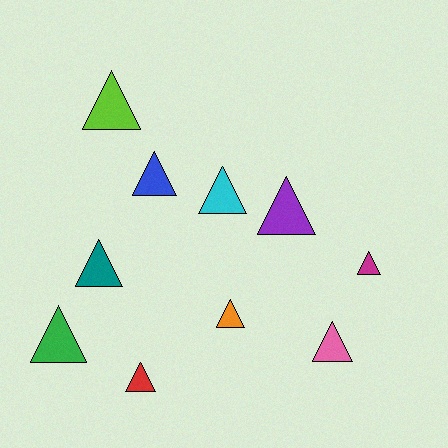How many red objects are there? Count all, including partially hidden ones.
There is 1 red object.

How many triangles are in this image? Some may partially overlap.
There are 10 triangles.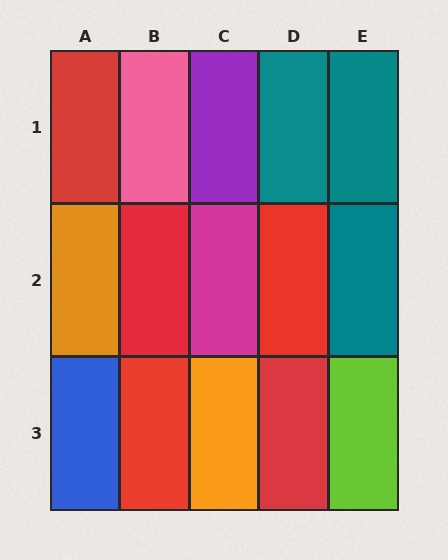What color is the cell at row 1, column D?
Teal.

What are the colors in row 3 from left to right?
Blue, red, orange, red, lime.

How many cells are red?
5 cells are red.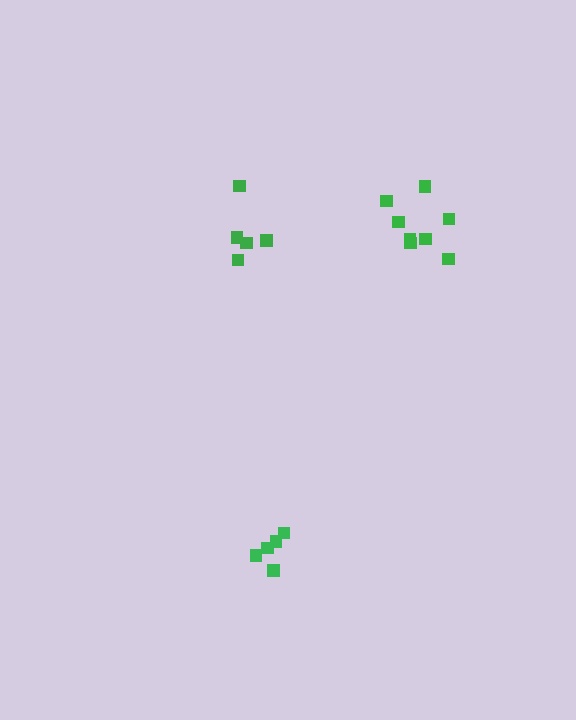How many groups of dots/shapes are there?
There are 3 groups.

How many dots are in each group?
Group 1: 8 dots, Group 2: 5 dots, Group 3: 5 dots (18 total).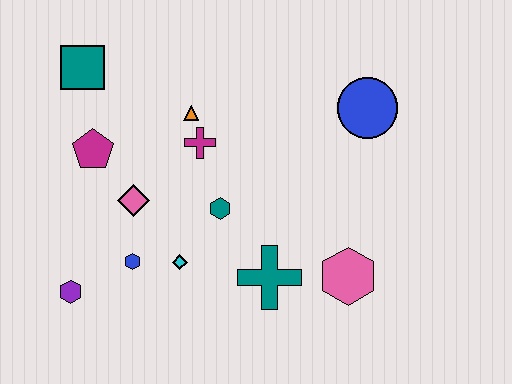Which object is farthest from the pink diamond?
The blue circle is farthest from the pink diamond.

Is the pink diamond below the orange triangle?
Yes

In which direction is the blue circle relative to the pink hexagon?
The blue circle is above the pink hexagon.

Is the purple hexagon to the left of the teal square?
Yes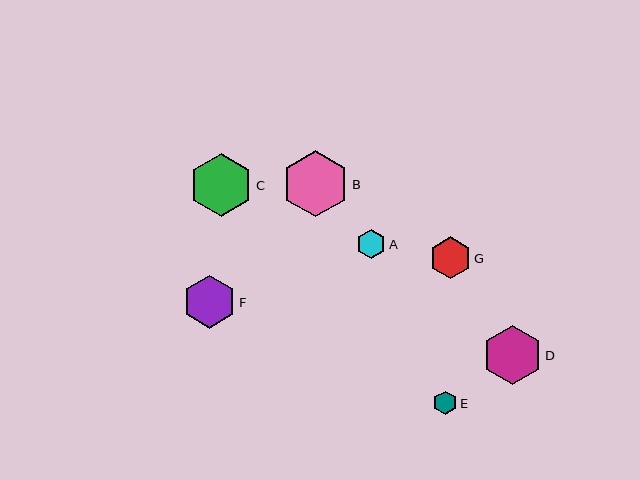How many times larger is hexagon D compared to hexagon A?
Hexagon D is approximately 2.1 times the size of hexagon A.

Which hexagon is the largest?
Hexagon B is the largest with a size of approximately 66 pixels.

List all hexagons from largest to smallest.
From largest to smallest: B, C, D, F, G, A, E.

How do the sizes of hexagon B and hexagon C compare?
Hexagon B and hexagon C are approximately the same size.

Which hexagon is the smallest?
Hexagon E is the smallest with a size of approximately 24 pixels.